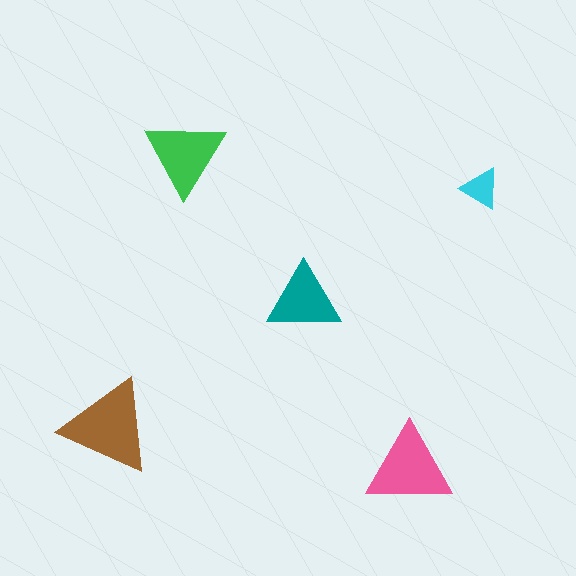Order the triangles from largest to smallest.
the brown one, the pink one, the green one, the teal one, the cyan one.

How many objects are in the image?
There are 5 objects in the image.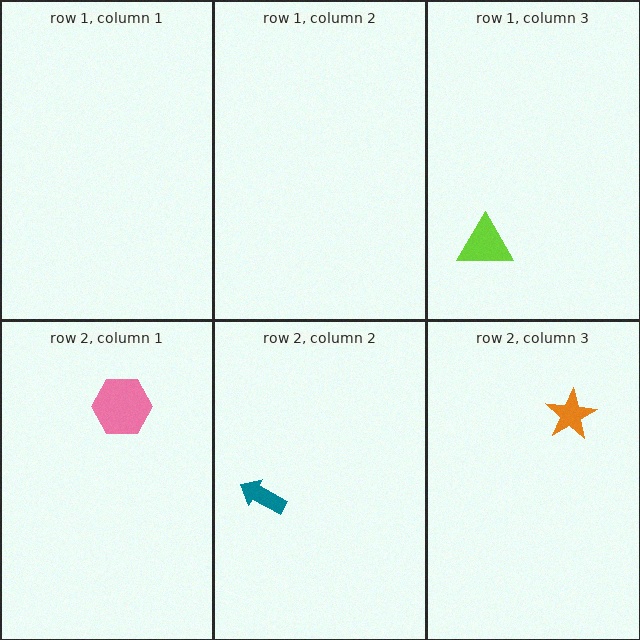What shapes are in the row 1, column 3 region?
The lime triangle.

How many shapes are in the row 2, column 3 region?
1.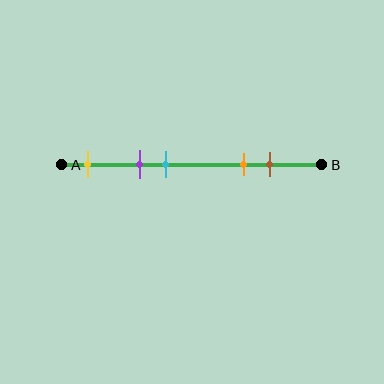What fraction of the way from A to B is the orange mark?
The orange mark is approximately 70% (0.7) of the way from A to B.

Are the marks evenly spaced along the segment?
No, the marks are not evenly spaced.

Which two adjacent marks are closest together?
The purple and cyan marks are the closest adjacent pair.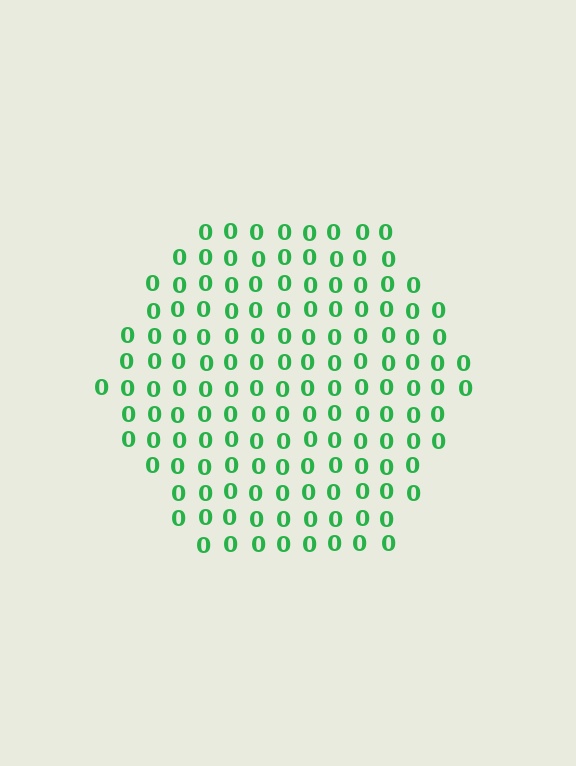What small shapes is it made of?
It is made of small digit 0's.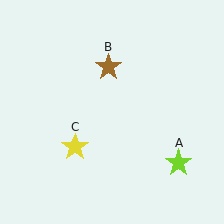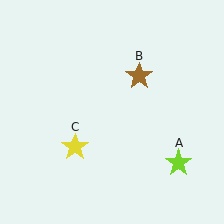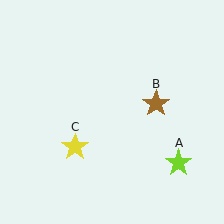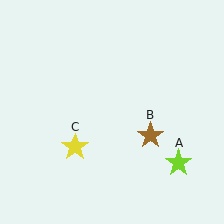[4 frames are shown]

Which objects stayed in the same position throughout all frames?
Lime star (object A) and yellow star (object C) remained stationary.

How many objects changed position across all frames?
1 object changed position: brown star (object B).